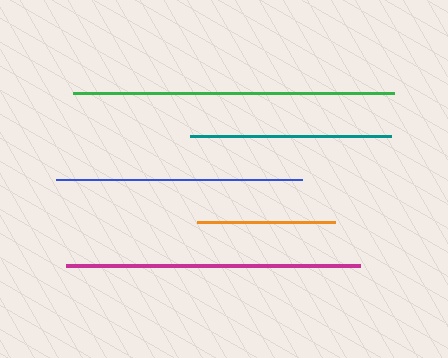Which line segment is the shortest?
The orange line is the shortest at approximately 138 pixels.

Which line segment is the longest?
The green line is the longest at approximately 321 pixels.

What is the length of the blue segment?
The blue segment is approximately 246 pixels long.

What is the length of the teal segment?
The teal segment is approximately 201 pixels long.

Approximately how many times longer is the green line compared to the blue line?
The green line is approximately 1.3 times the length of the blue line.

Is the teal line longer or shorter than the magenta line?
The magenta line is longer than the teal line.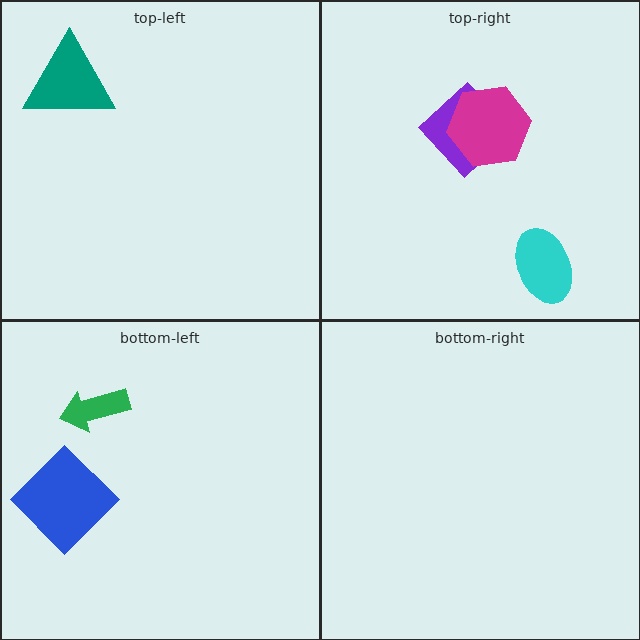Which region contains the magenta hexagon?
The top-right region.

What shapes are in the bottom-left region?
The green arrow, the blue diamond.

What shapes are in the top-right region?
The cyan ellipse, the purple diamond, the magenta hexagon.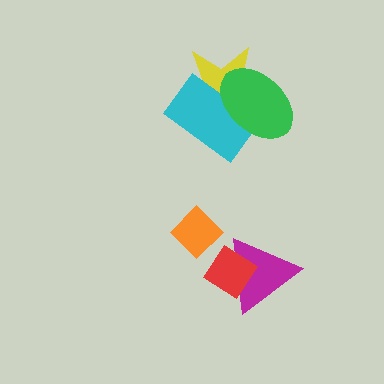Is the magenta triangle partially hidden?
Yes, it is partially covered by another shape.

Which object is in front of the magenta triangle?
The red diamond is in front of the magenta triangle.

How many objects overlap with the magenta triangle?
1 object overlaps with the magenta triangle.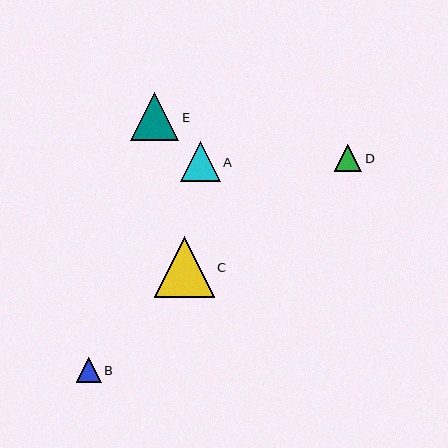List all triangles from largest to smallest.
From largest to smallest: C, E, A, D, B.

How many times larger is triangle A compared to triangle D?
Triangle A is approximately 1.5 times the size of triangle D.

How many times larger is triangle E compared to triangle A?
Triangle E is approximately 1.2 times the size of triangle A.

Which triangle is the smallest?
Triangle B is the smallest with a size of approximately 24 pixels.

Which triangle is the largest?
Triangle C is the largest with a size of approximately 60 pixels.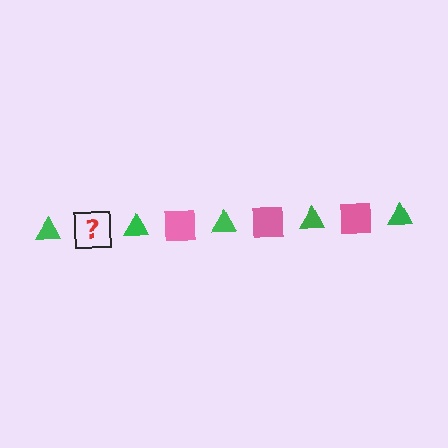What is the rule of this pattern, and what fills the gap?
The rule is that the pattern alternates between green triangle and pink square. The gap should be filled with a pink square.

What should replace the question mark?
The question mark should be replaced with a pink square.